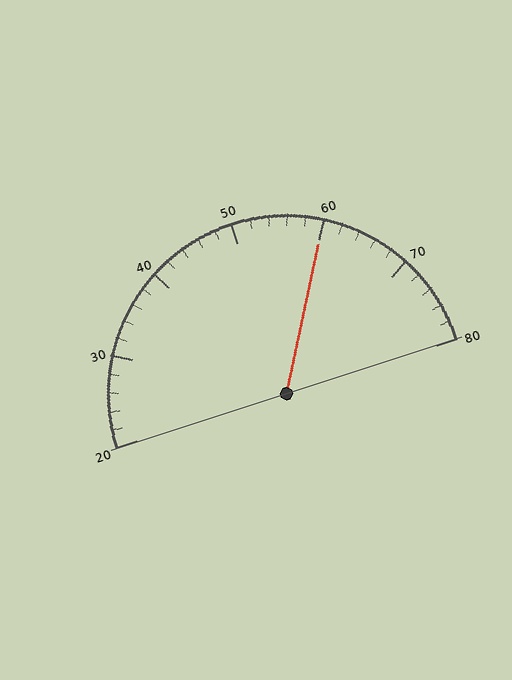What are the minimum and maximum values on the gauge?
The gauge ranges from 20 to 80.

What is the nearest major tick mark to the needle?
The nearest major tick mark is 60.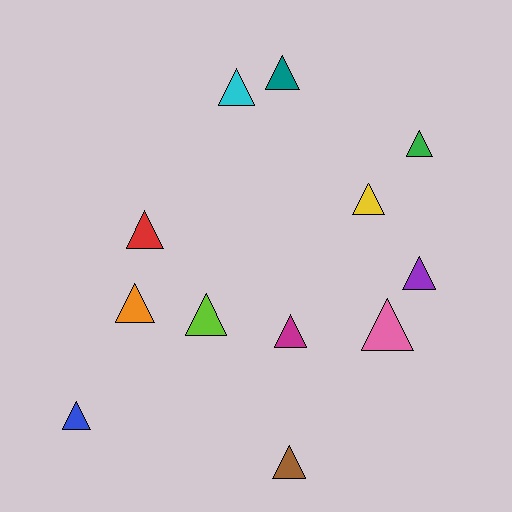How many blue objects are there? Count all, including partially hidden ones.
There is 1 blue object.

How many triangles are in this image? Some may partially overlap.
There are 12 triangles.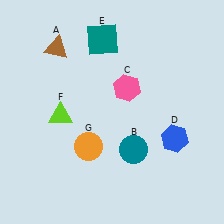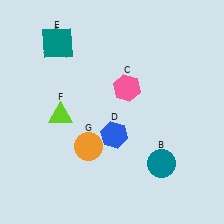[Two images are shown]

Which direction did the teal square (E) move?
The teal square (E) moved left.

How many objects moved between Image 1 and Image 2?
3 objects moved between the two images.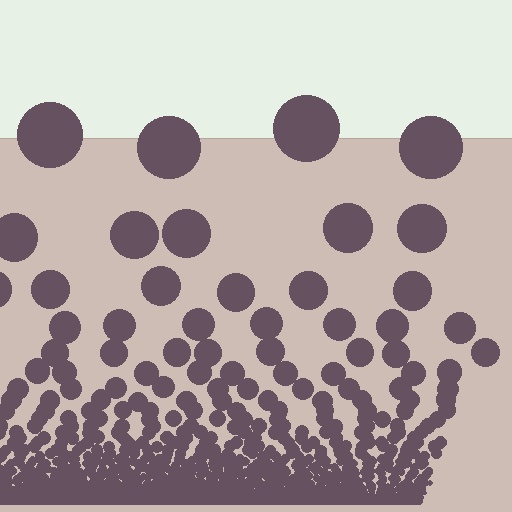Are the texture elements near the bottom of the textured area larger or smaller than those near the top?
Smaller. The gradient is inverted — elements near the bottom are smaller and denser.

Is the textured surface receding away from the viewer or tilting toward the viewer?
The surface appears to tilt toward the viewer. Texture elements get larger and sparser toward the top.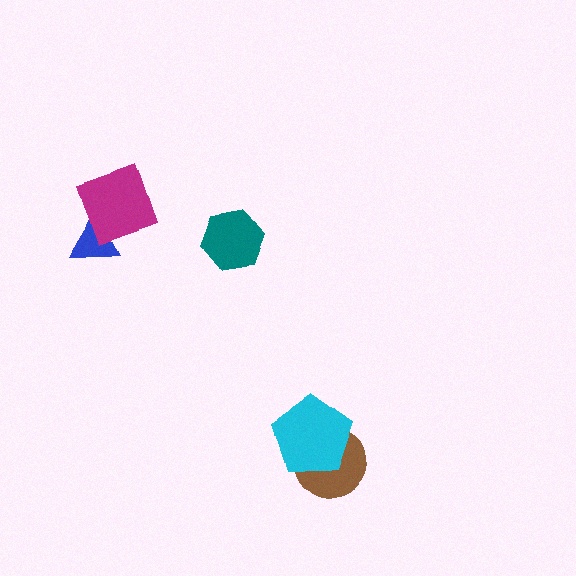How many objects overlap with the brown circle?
1 object overlaps with the brown circle.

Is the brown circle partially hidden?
Yes, it is partially covered by another shape.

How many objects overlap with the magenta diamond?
1 object overlaps with the magenta diamond.